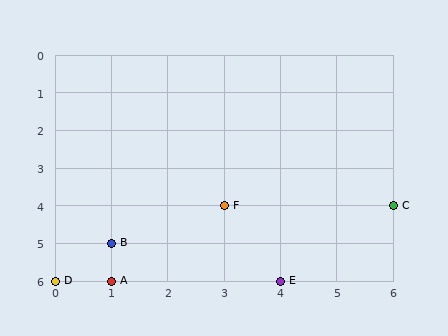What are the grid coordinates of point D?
Point D is at grid coordinates (0, 6).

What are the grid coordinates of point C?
Point C is at grid coordinates (6, 4).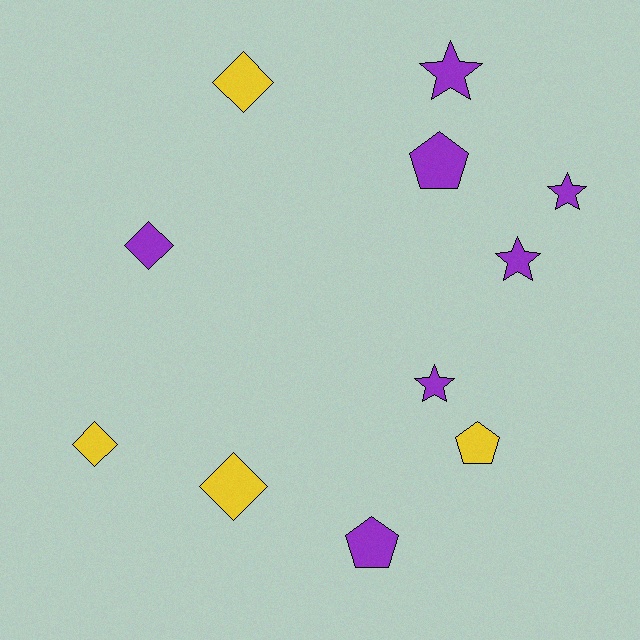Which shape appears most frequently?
Star, with 4 objects.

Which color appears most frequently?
Purple, with 7 objects.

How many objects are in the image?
There are 11 objects.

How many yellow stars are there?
There are no yellow stars.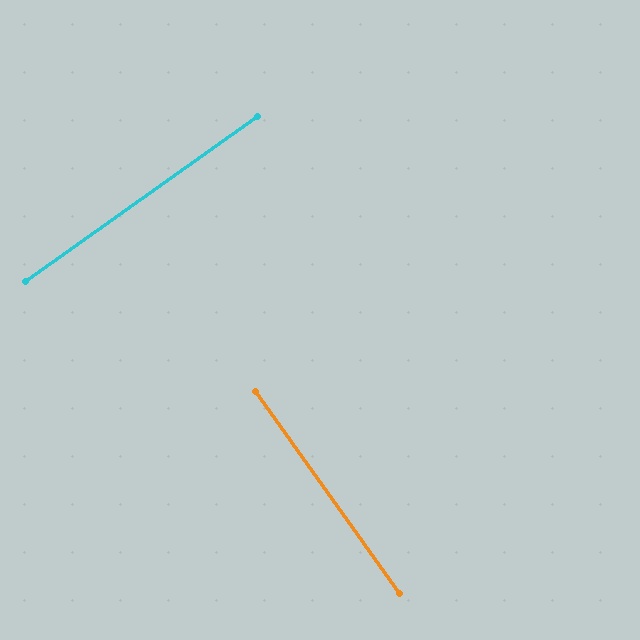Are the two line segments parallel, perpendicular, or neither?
Perpendicular — they meet at approximately 90°.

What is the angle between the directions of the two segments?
Approximately 90 degrees.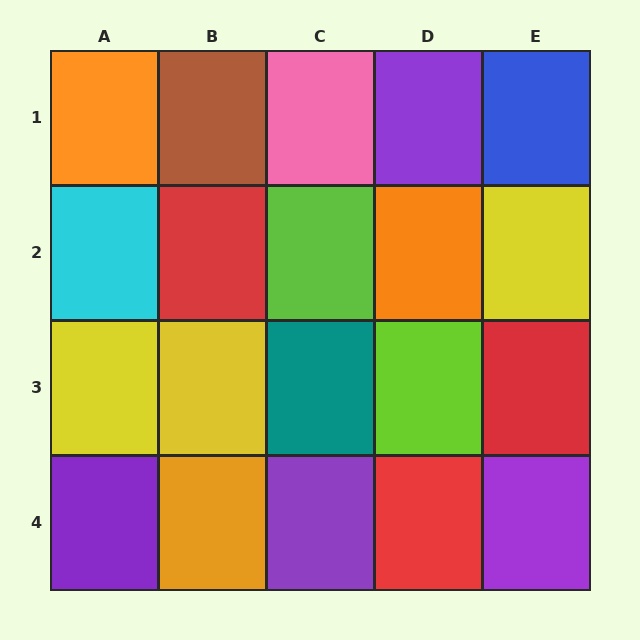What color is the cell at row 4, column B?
Orange.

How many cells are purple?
4 cells are purple.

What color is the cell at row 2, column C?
Lime.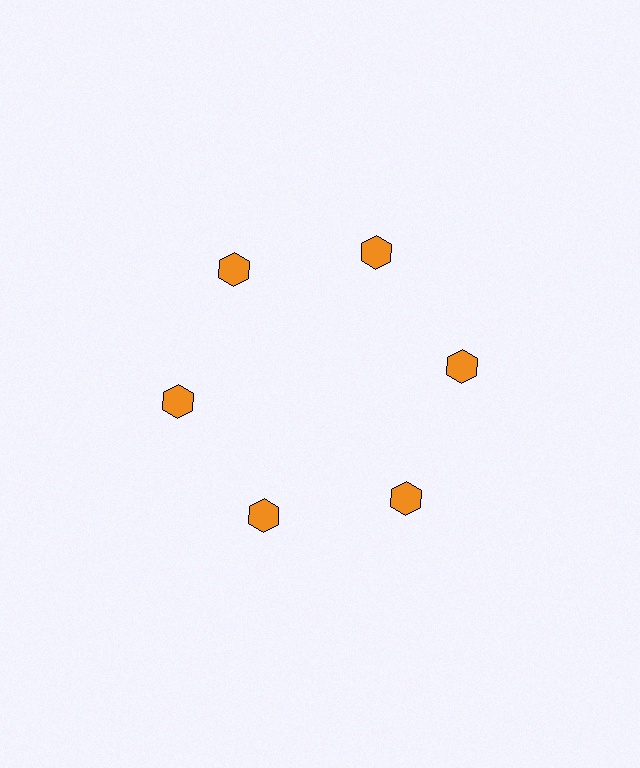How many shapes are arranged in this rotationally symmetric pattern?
There are 6 shapes, arranged in 6 groups of 1.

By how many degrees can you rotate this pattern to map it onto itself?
The pattern maps onto itself every 60 degrees of rotation.